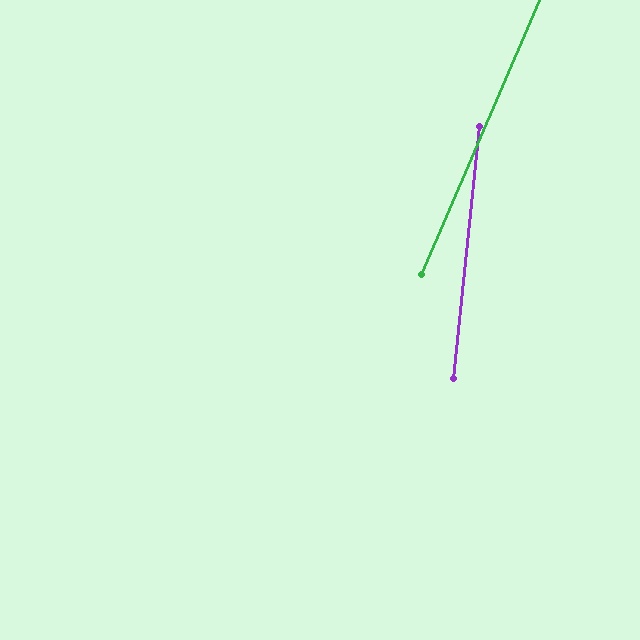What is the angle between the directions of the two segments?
Approximately 17 degrees.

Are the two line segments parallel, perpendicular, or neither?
Neither parallel nor perpendicular — they differ by about 17°.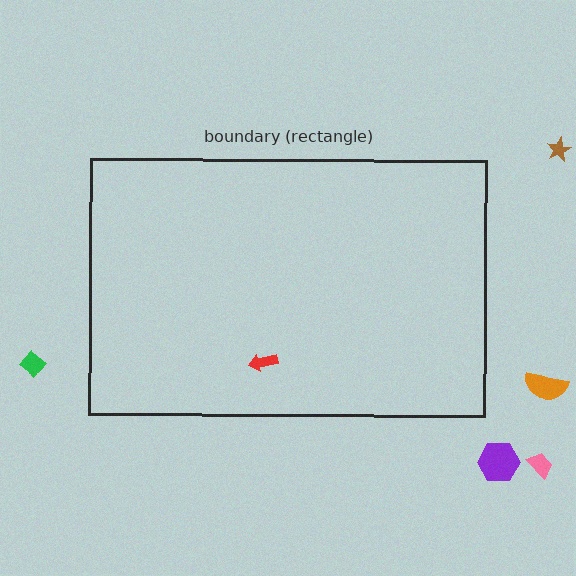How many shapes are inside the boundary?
1 inside, 5 outside.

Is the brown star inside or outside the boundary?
Outside.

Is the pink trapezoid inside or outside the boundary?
Outside.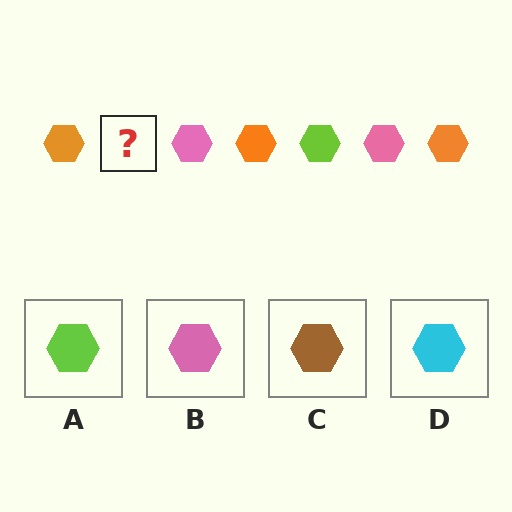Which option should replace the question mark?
Option A.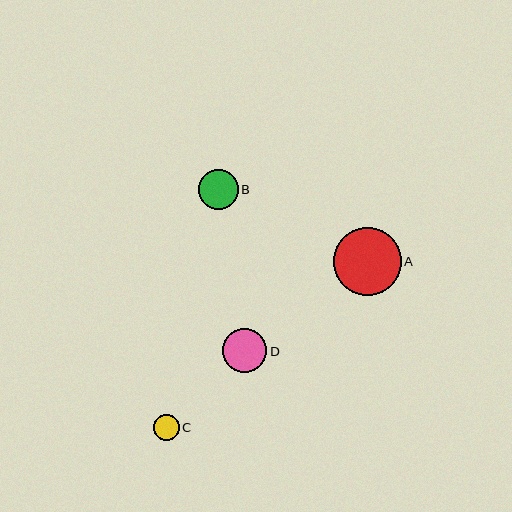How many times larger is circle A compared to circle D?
Circle A is approximately 1.5 times the size of circle D.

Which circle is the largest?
Circle A is the largest with a size of approximately 68 pixels.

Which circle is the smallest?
Circle C is the smallest with a size of approximately 26 pixels.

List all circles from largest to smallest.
From largest to smallest: A, D, B, C.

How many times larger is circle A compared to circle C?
Circle A is approximately 2.6 times the size of circle C.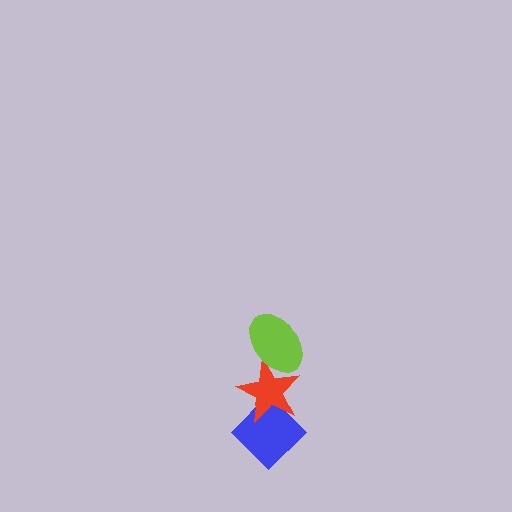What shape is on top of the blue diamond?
The red star is on top of the blue diamond.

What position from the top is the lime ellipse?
The lime ellipse is 1st from the top.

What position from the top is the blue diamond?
The blue diamond is 3rd from the top.